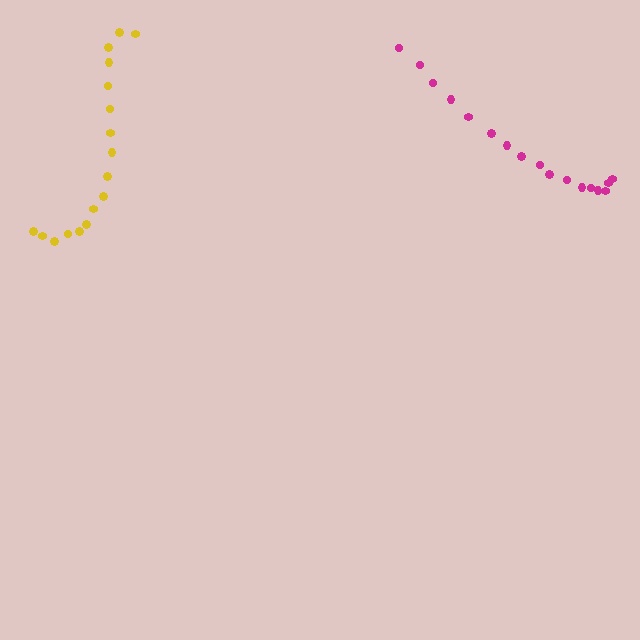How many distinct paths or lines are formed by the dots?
There are 2 distinct paths.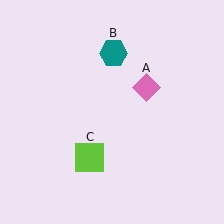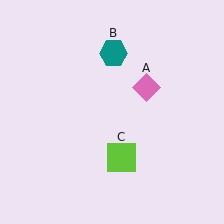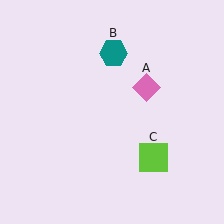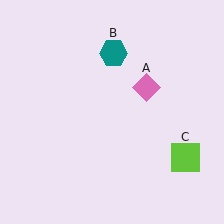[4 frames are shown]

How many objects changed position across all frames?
1 object changed position: lime square (object C).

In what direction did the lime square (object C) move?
The lime square (object C) moved right.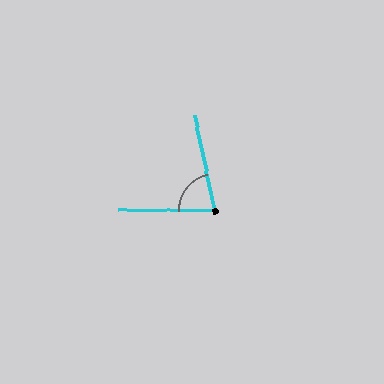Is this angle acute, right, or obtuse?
It is acute.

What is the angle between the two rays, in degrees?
Approximately 79 degrees.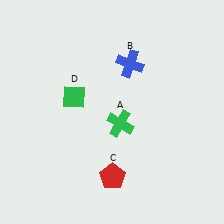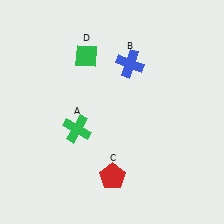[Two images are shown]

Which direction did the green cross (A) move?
The green cross (A) moved left.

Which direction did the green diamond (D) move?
The green diamond (D) moved up.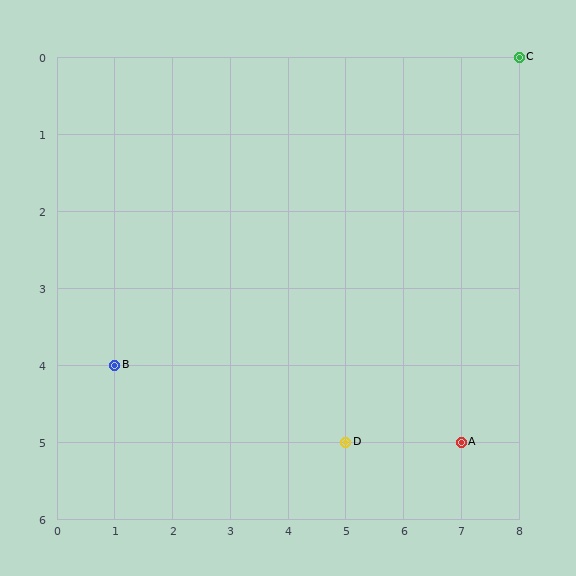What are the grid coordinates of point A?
Point A is at grid coordinates (7, 5).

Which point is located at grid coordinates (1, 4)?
Point B is at (1, 4).